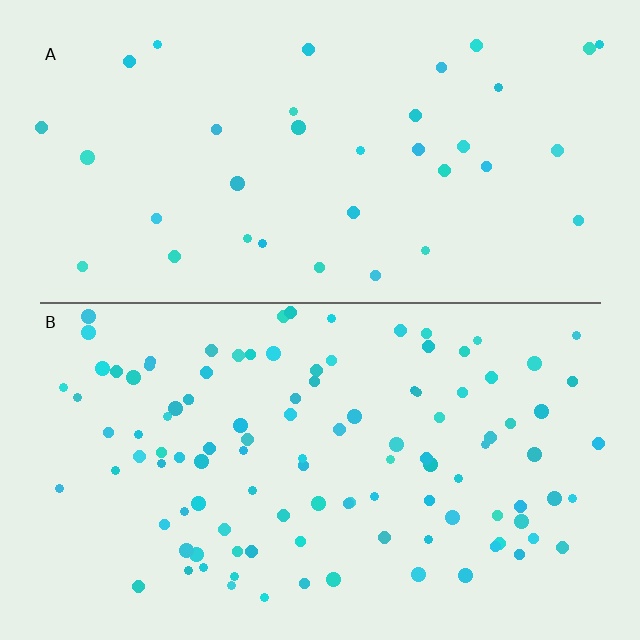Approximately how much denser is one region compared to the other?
Approximately 3.0× — region B over region A.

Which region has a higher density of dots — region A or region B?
B (the bottom).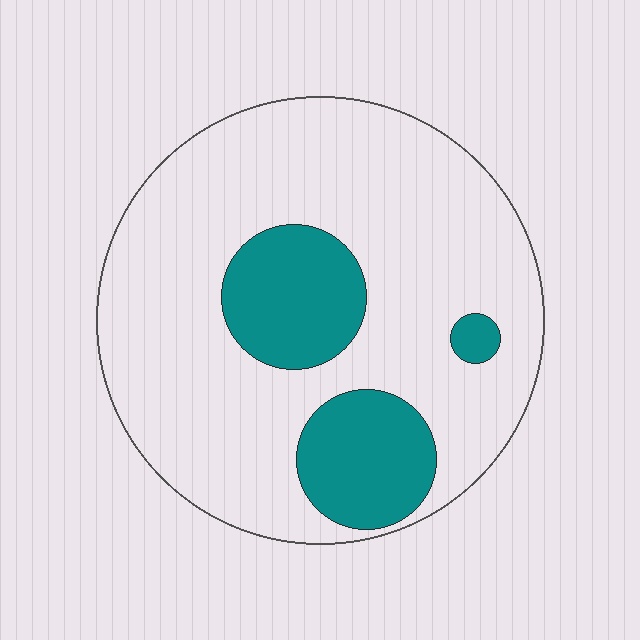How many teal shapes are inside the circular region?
3.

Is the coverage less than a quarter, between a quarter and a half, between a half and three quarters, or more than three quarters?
Less than a quarter.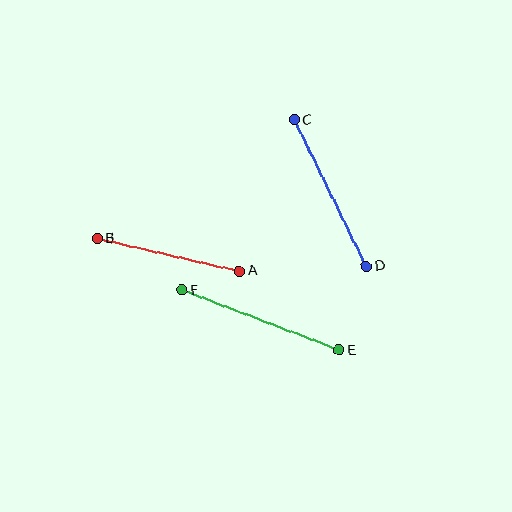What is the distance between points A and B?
The distance is approximately 146 pixels.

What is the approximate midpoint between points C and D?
The midpoint is at approximately (330, 193) pixels.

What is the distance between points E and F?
The distance is approximately 168 pixels.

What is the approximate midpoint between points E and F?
The midpoint is at approximately (261, 320) pixels.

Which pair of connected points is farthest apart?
Points E and F are farthest apart.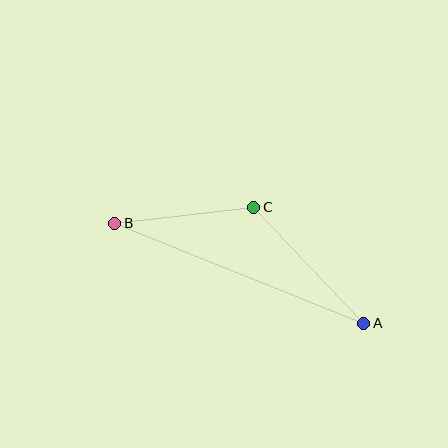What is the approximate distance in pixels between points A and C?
The distance between A and C is approximately 160 pixels.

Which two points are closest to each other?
Points B and C are closest to each other.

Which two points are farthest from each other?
Points A and B are farthest from each other.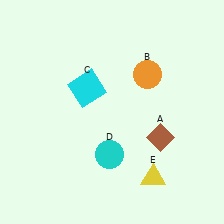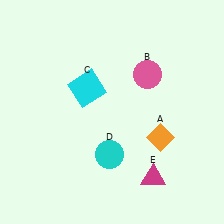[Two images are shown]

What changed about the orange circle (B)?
In Image 1, B is orange. In Image 2, it changed to pink.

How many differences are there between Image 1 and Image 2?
There are 3 differences between the two images.